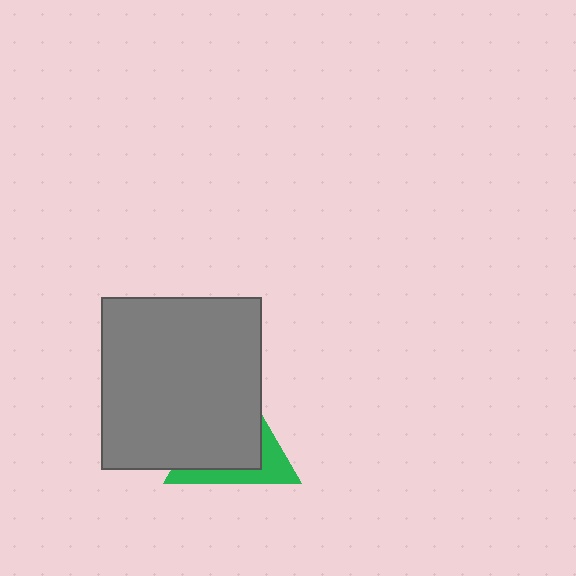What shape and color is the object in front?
The object in front is a gray rectangle.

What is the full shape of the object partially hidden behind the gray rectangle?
The partially hidden object is a green triangle.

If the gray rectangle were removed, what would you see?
You would see the complete green triangle.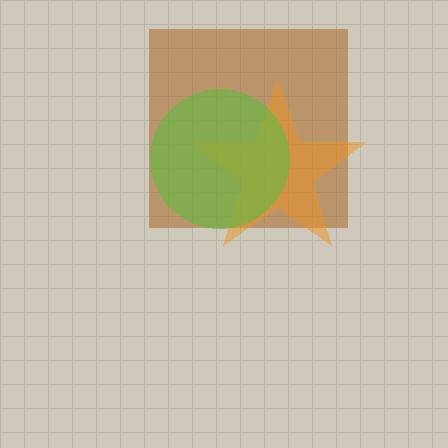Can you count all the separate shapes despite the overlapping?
Yes, there are 3 separate shapes.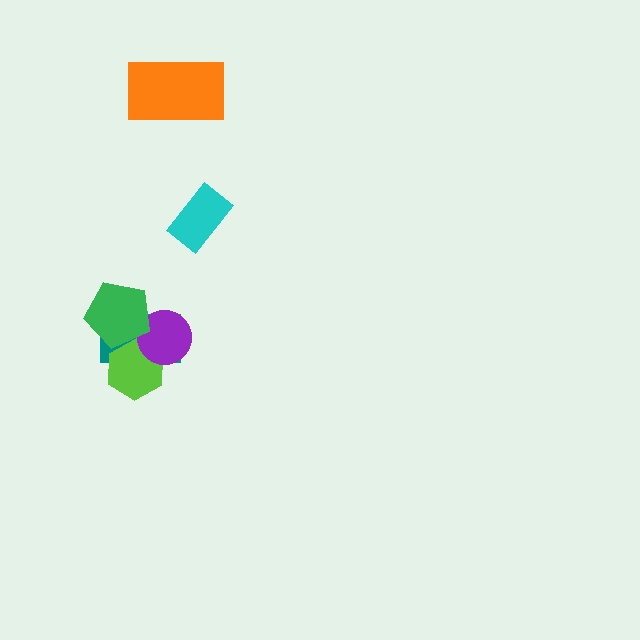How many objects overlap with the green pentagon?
3 objects overlap with the green pentagon.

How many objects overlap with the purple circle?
3 objects overlap with the purple circle.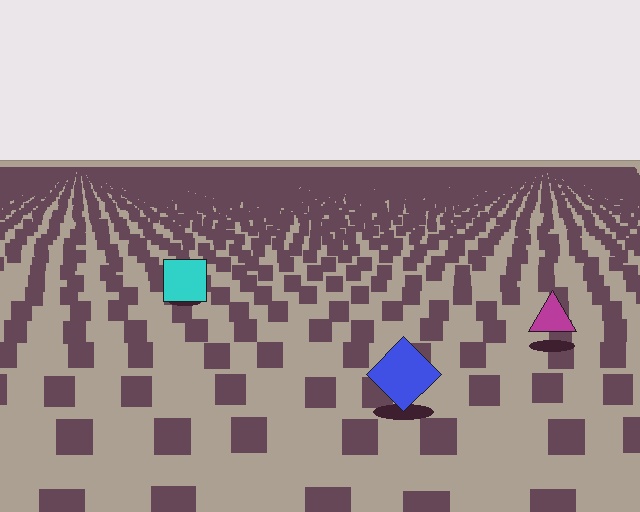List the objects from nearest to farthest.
From nearest to farthest: the blue diamond, the magenta triangle, the cyan square.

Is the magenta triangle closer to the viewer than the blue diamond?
No. The blue diamond is closer — you can tell from the texture gradient: the ground texture is coarser near it.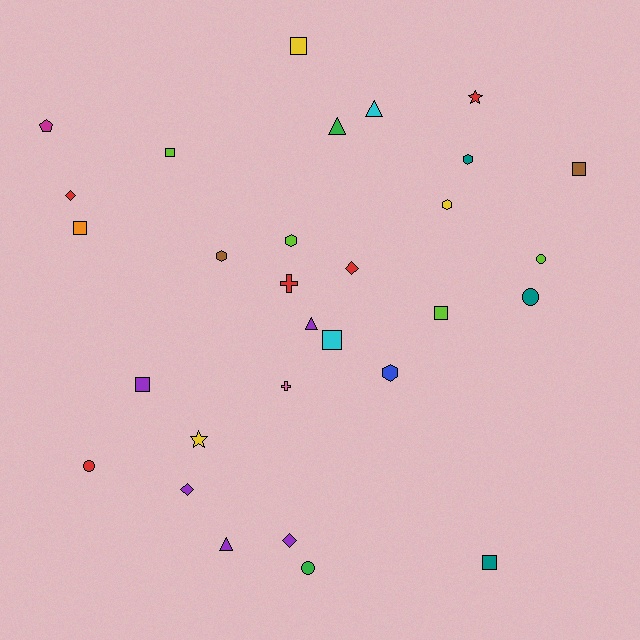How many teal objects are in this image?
There are 3 teal objects.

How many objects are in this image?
There are 30 objects.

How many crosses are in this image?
There are 2 crosses.